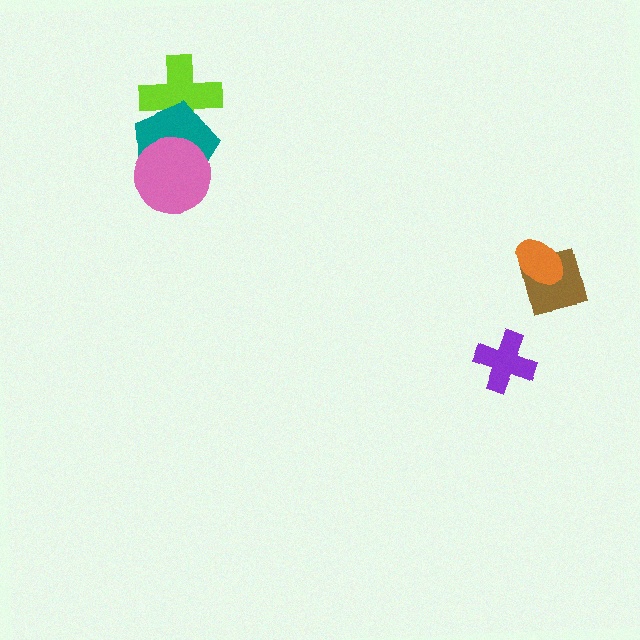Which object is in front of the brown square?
The orange ellipse is in front of the brown square.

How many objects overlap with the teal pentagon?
2 objects overlap with the teal pentagon.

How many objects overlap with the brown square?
1 object overlaps with the brown square.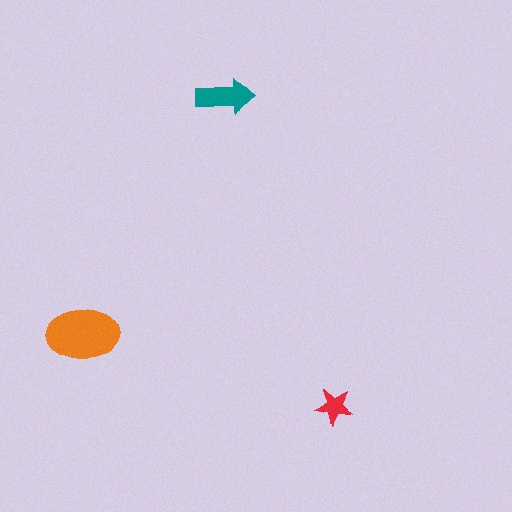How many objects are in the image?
There are 3 objects in the image.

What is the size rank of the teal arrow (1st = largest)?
2nd.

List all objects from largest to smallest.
The orange ellipse, the teal arrow, the red star.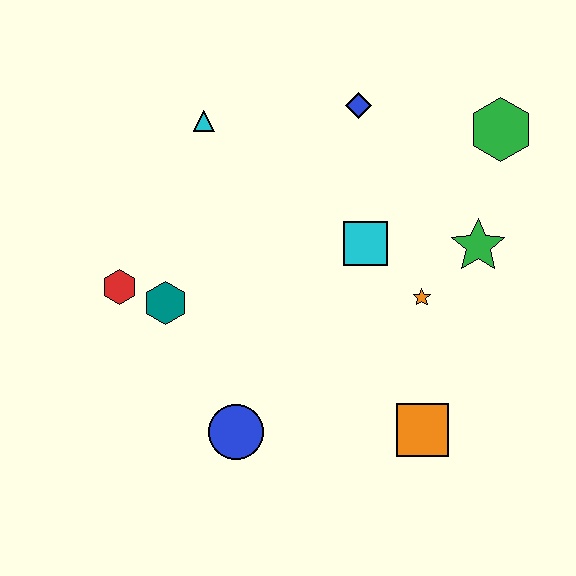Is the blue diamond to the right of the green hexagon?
No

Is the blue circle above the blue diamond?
No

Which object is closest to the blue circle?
The teal hexagon is closest to the blue circle.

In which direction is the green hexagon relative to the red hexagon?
The green hexagon is to the right of the red hexagon.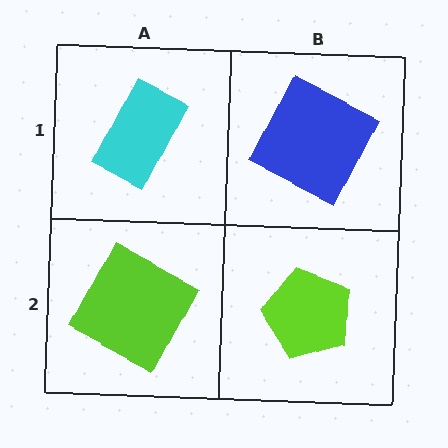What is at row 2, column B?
A lime pentagon.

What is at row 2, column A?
A lime square.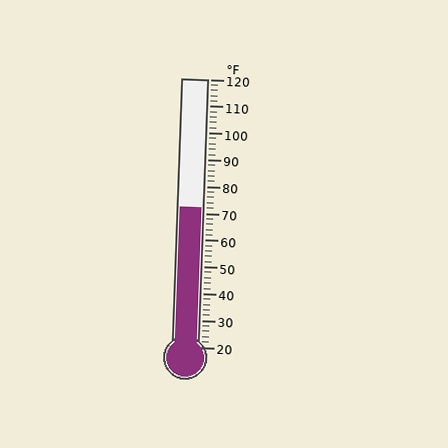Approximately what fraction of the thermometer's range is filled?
The thermometer is filled to approximately 50% of its range.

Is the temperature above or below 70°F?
The temperature is above 70°F.